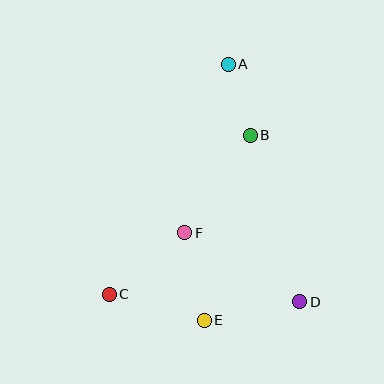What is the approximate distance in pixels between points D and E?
The distance between D and E is approximately 97 pixels.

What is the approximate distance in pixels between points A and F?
The distance between A and F is approximately 174 pixels.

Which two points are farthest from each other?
Points A and C are farthest from each other.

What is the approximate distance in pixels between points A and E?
The distance between A and E is approximately 257 pixels.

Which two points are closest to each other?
Points A and B are closest to each other.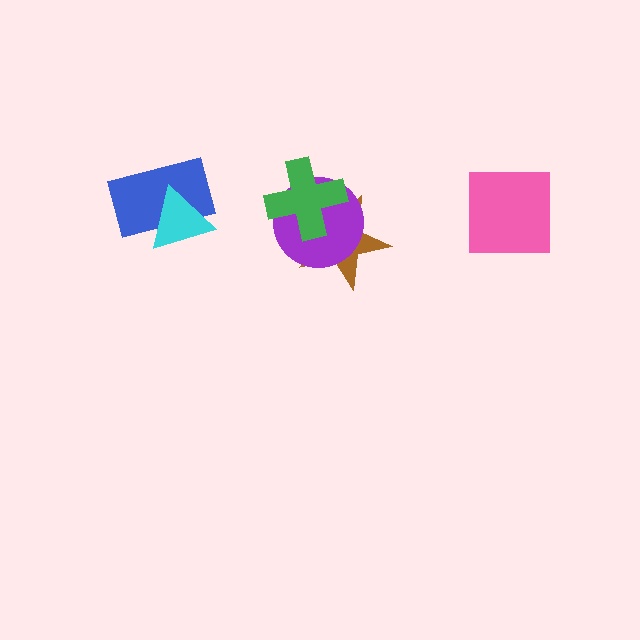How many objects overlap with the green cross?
2 objects overlap with the green cross.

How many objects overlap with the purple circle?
2 objects overlap with the purple circle.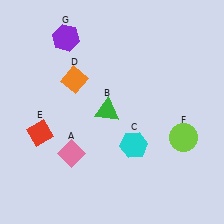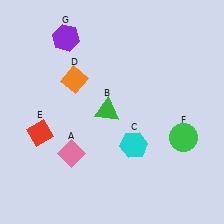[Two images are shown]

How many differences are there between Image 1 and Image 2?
There is 1 difference between the two images.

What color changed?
The circle (F) changed from lime in Image 1 to green in Image 2.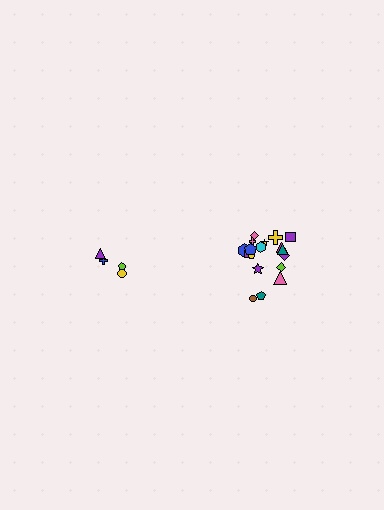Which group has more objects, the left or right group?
The right group.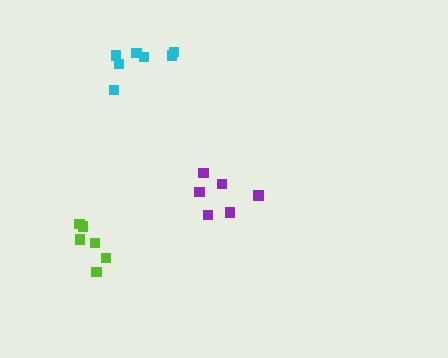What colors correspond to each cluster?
The clusters are colored: cyan, purple, lime.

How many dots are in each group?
Group 1: 7 dots, Group 2: 6 dots, Group 3: 6 dots (19 total).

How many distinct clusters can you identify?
There are 3 distinct clusters.